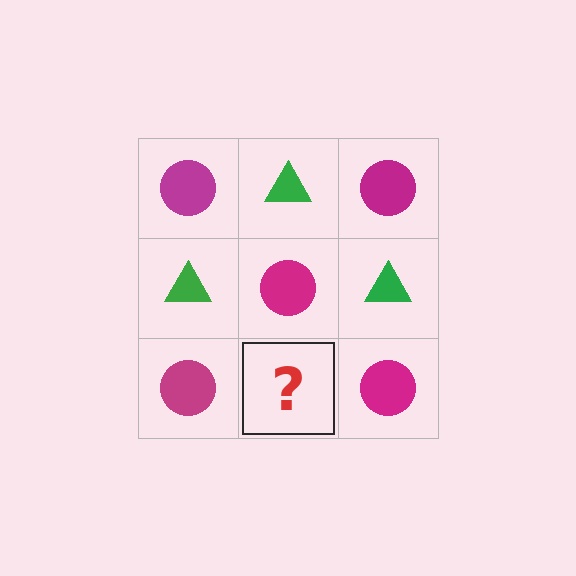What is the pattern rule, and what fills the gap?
The rule is that it alternates magenta circle and green triangle in a checkerboard pattern. The gap should be filled with a green triangle.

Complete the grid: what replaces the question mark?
The question mark should be replaced with a green triangle.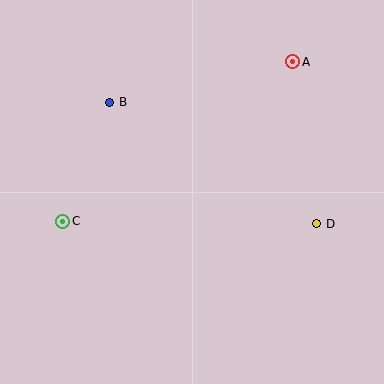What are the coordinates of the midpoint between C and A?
The midpoint between C and A is at (178, 142).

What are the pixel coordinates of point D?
Point D is at (317, 224).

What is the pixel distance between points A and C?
The distance between A and C is 280 pixels.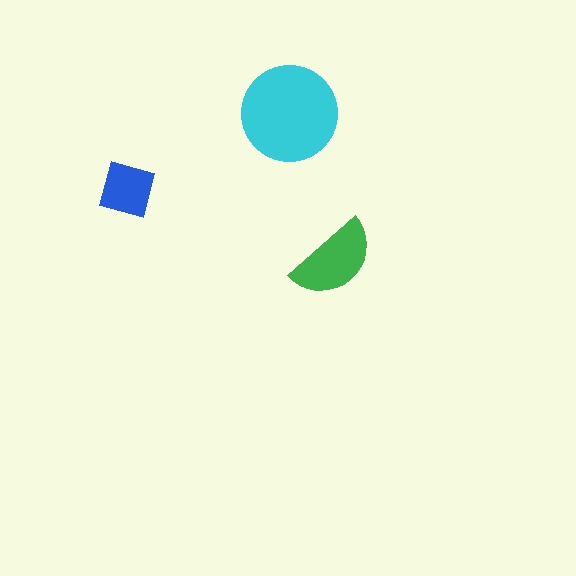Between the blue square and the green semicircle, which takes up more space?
The green semicircle.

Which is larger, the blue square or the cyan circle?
The cyan circle.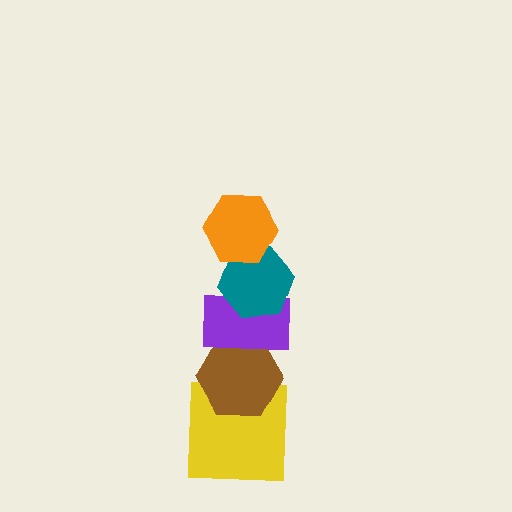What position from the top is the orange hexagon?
The orange hexagon is 1st from the top.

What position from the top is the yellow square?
The yellow square is 5th from the top.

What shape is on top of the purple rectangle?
The teal hexagon is on top of the purple rectangle.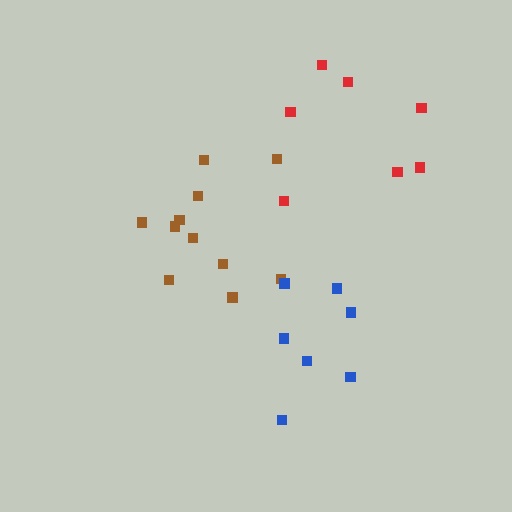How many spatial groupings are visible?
There are 3 spatial groupings.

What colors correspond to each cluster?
The clusters are colored: brown, blue, red.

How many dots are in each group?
Group 1: 11 dots, Group 2: 7 dots, Group 3: 7 dots (25 total).